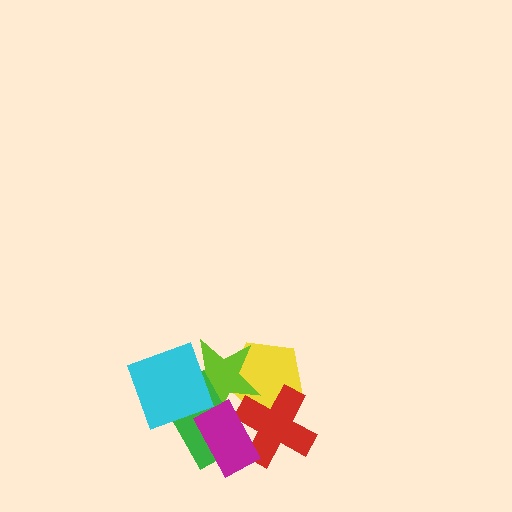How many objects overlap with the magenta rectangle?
3 objects overlap with the magenta rectangle.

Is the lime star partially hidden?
Yes, it is partially covered by another shape.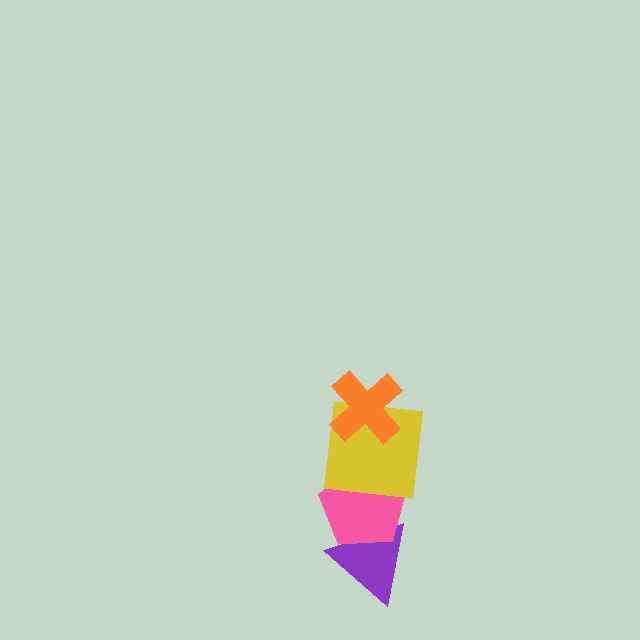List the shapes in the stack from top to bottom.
From top to bottom: the orange cross, the yellow square, the pink pentagon, the purple triangle.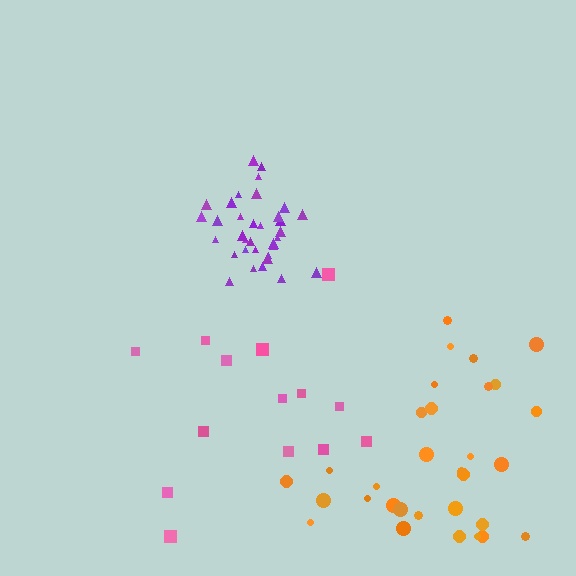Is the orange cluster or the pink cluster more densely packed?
Orange.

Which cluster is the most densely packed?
Purple.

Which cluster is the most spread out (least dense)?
Pink.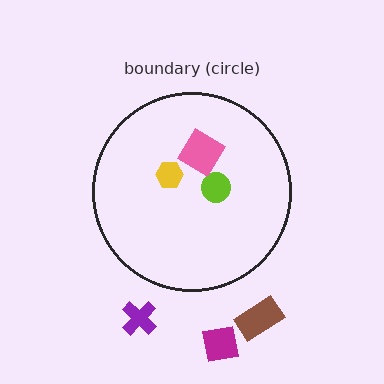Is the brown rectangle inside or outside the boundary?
Outside.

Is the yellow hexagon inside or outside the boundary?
Inside.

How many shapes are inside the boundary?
3 inside, 3 outside.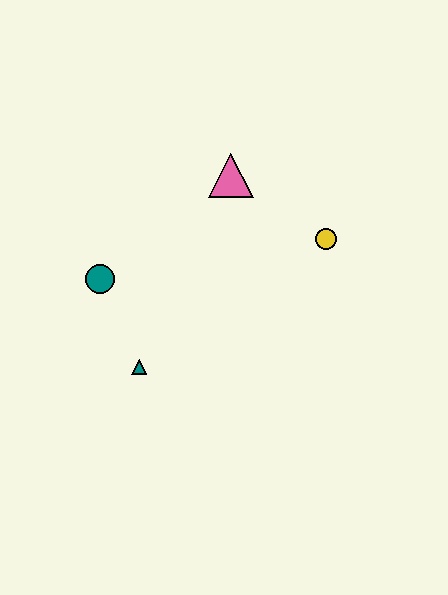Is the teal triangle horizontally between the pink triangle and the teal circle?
Yes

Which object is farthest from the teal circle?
The yellow circle is farthest from the teal circle.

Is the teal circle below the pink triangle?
Yes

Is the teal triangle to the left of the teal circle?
No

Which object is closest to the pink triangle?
The yellow circle is closest to the pink triangle.